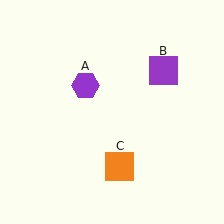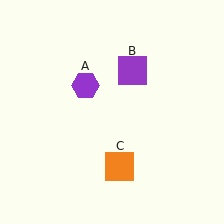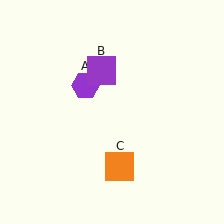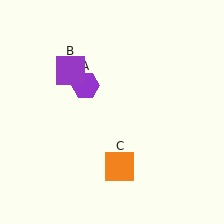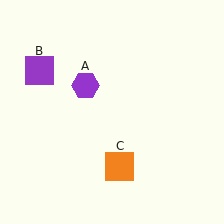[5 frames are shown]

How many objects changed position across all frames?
1 object changed position: purple square (object B).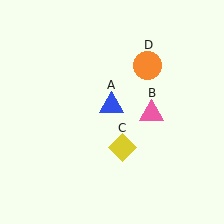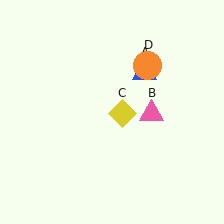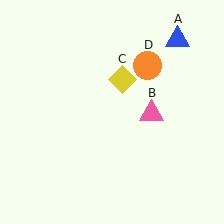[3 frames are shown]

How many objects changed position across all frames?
2 objects changed position: blue triangle (object A), yellow diamond (object C).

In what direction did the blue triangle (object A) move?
The blue triangle (object A) moved up and to the right.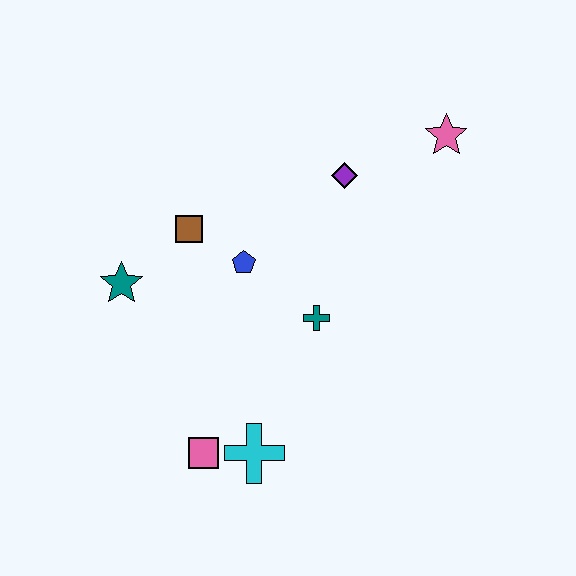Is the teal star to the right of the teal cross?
No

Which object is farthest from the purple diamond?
The pink square is farthest from the purple diamond.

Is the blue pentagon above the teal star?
Yes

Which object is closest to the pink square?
The cyan cross is closest to the pink square.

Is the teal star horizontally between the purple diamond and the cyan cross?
No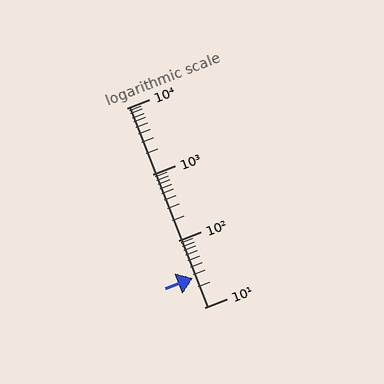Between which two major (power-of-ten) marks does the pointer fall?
The pointer is between 10 and 100.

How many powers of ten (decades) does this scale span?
The scale spans 3 decades, from 10 to 10000.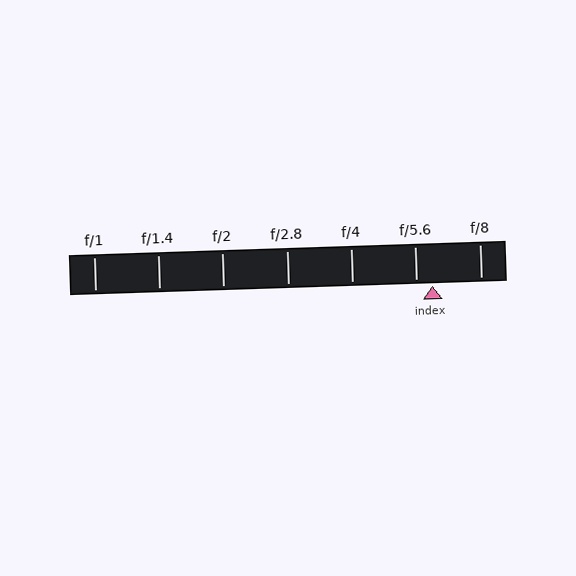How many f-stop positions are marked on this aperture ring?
There are 7 f-stop positions marked.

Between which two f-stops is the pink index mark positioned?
The index mark is between f/5.6 and f/8.